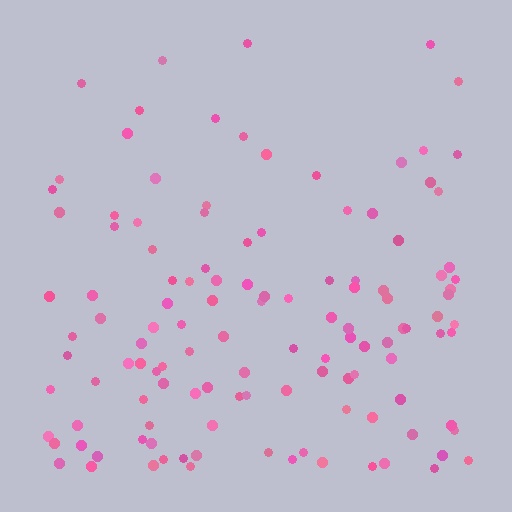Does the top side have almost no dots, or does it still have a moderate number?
Still a moderate number, just noticeably fewer than the bottom.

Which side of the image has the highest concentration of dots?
The bottom.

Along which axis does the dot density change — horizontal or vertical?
Vertical.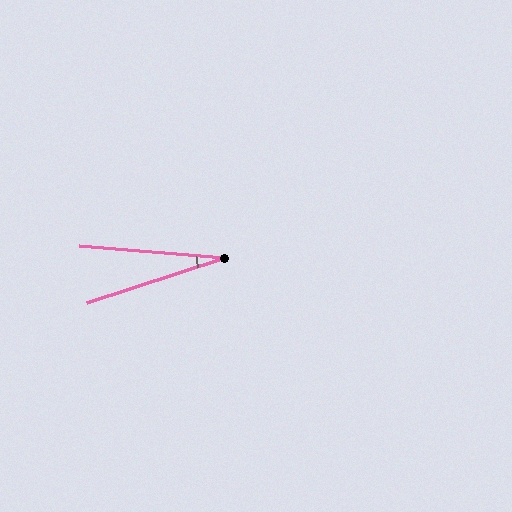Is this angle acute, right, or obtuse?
It is acute.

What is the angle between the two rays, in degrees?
Approximately 23 degrees.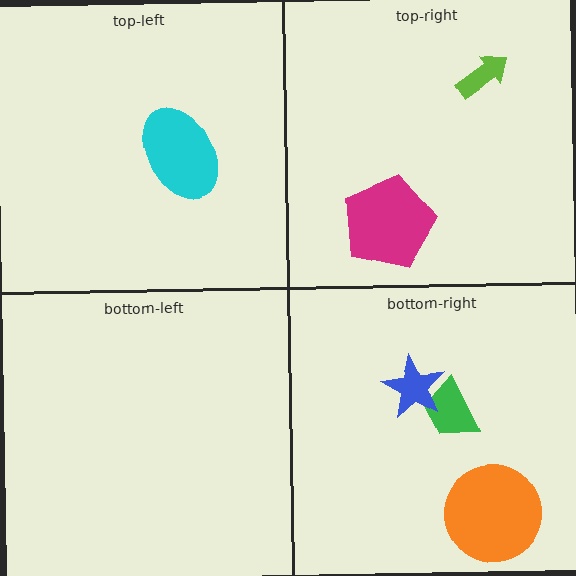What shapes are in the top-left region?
The cyan ellipse.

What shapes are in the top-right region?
The lime arrow, the magenta pentagon.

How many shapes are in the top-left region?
1.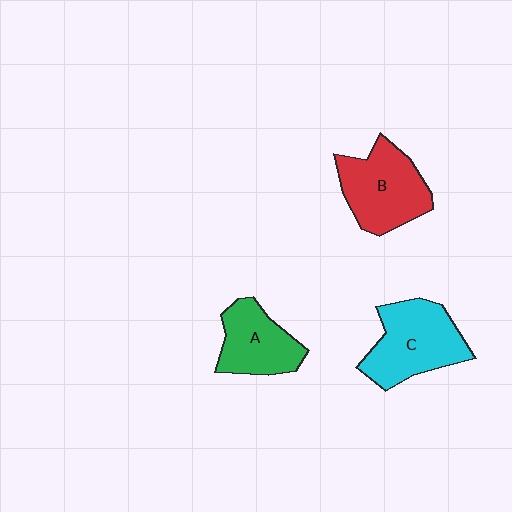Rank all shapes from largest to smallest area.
From largest to smallest: C (cyan), B (red), A (green).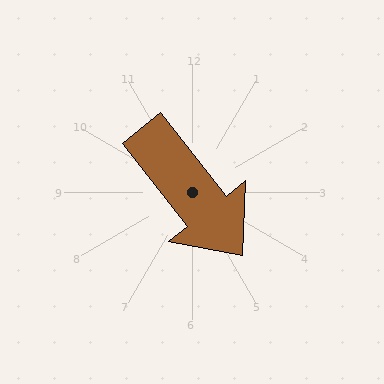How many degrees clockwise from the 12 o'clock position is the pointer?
Approximately 142 degrees.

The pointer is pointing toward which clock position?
Roughly 5 o'clock.